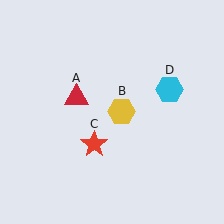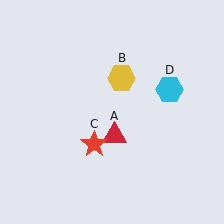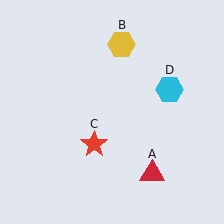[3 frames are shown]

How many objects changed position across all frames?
2 objects changed position: red triangle (object A), yellow hexagon (object B).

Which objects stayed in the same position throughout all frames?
Red star (object C) and cyan hexagon (object D) remained stationary.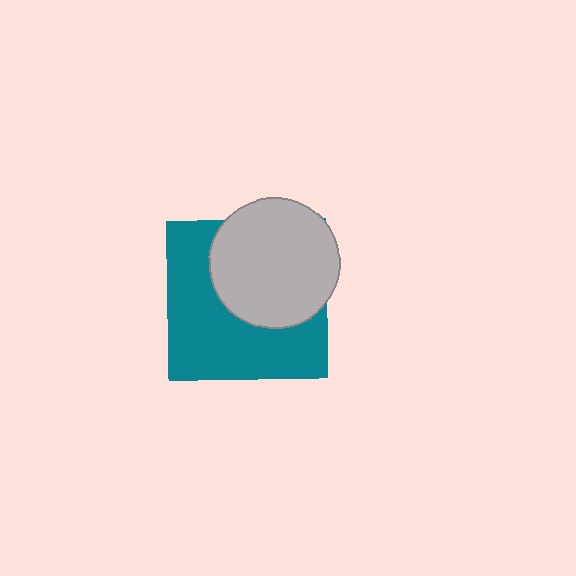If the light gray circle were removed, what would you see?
You would see the complete teal square.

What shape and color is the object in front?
The object in front is a light gray circle.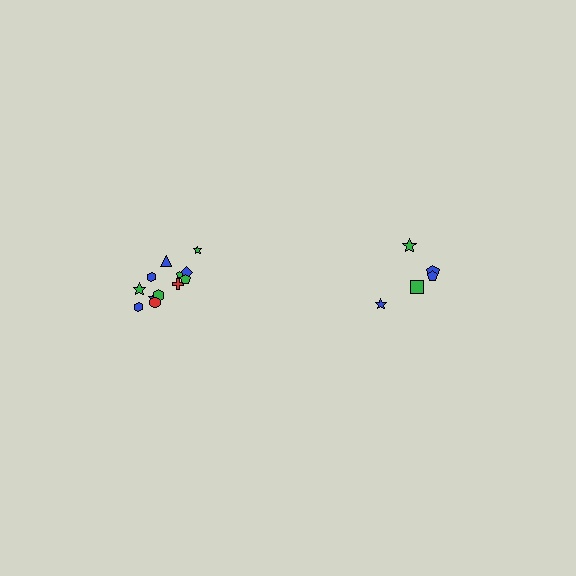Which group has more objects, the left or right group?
The left group.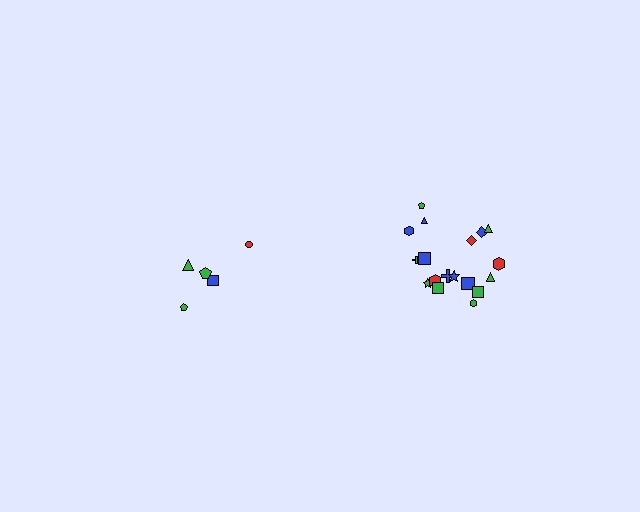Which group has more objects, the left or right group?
The right group.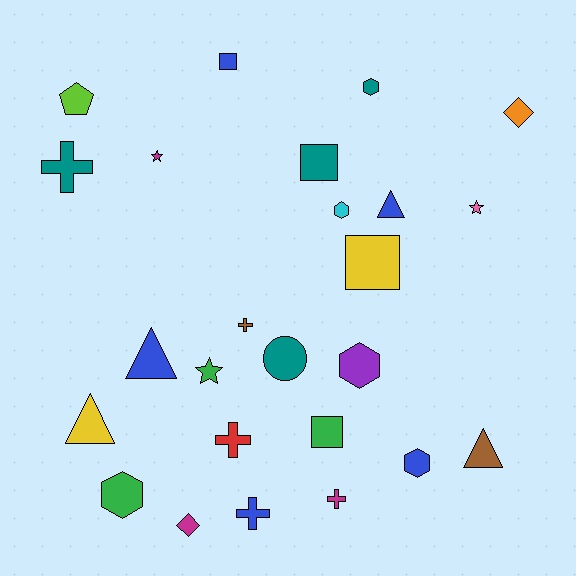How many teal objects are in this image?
There are 4 teal objects.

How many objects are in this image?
There are 25 objects.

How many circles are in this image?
There is 1 circle.